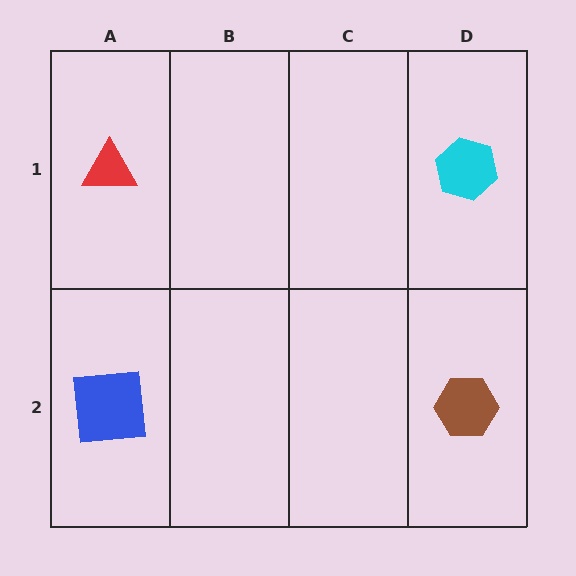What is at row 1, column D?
A cyan hexagon.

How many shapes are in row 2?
2 shapes.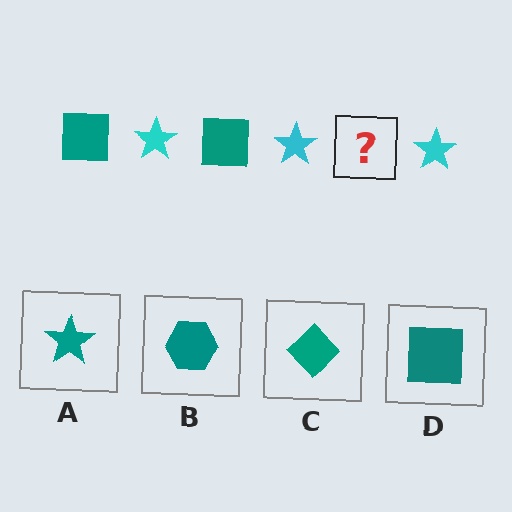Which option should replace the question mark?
Option D.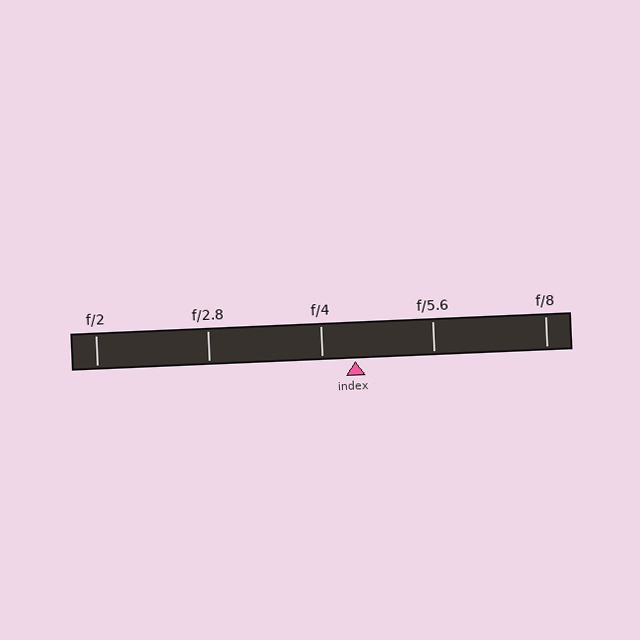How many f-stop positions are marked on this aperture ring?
There are 5 f-stop positions marked.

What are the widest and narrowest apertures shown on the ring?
The widest aperture shown is f/2 and the narrowest is f/8.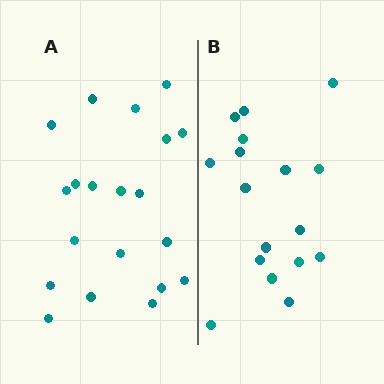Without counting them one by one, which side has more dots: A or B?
Region A (the left region) has more dots.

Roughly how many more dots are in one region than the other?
Region A has just a few more — roughly 2 or 3 more dots than region B.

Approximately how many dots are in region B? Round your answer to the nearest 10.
About 20 dots. (The exact count is 17, which rounds to 20.)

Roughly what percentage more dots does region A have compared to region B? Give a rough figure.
About 20% more.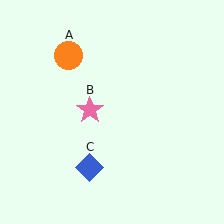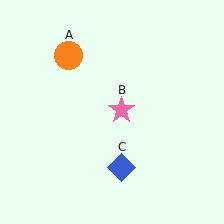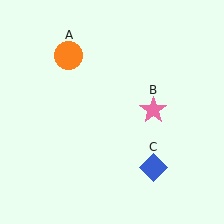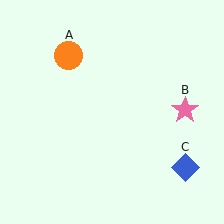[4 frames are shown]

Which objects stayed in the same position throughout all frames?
Orange circle (object A) remained stationary.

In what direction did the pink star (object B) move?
The pink star (object B) moved right.